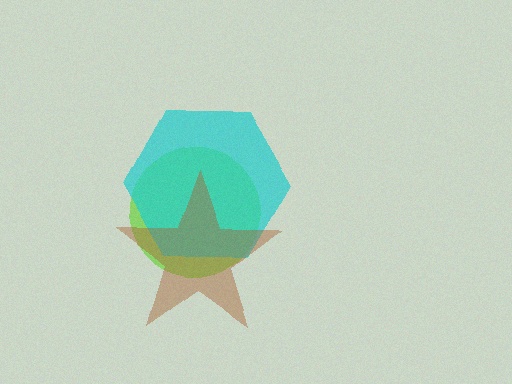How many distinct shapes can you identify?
There are 3 distinct shapes: a lime circle, a cyan hexagon, a brown star.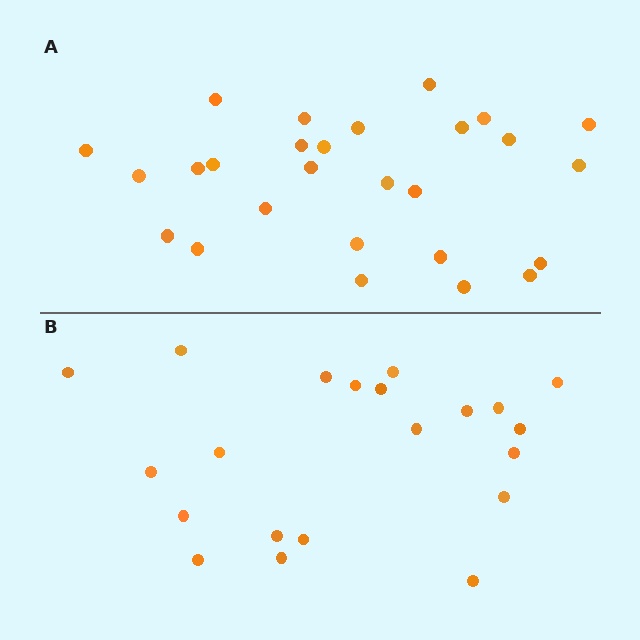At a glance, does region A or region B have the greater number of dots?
Region A (the top region) has more dots.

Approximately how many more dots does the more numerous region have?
Region A has about 6 more dots than region B.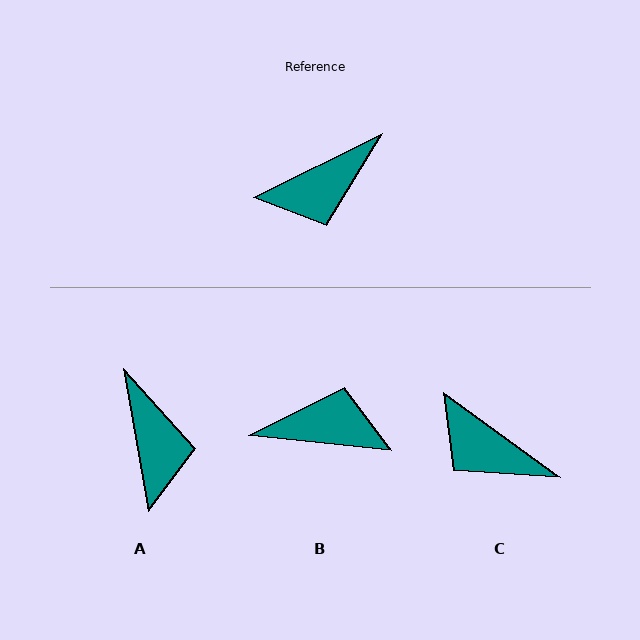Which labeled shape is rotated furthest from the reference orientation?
B, about 148 degrees away.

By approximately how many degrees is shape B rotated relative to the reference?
Approximately 148 degrees counter-clockwise.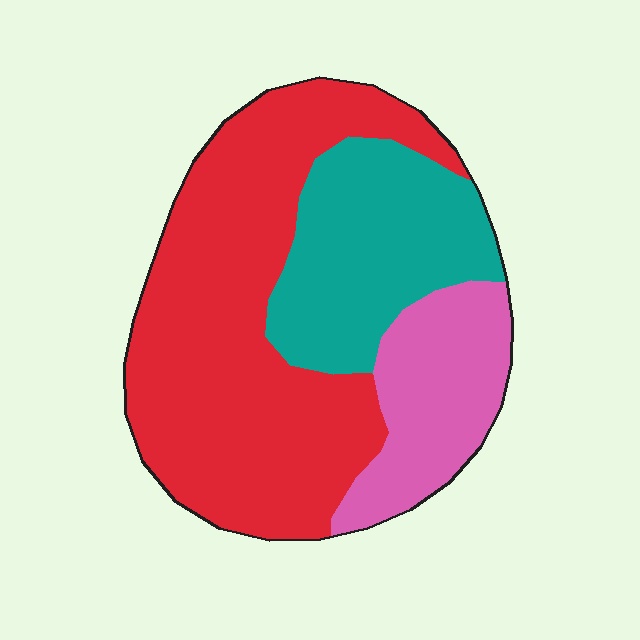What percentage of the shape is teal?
Teal covers 26% of the shape.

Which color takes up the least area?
Pink, at roughly 20%.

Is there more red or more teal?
Red.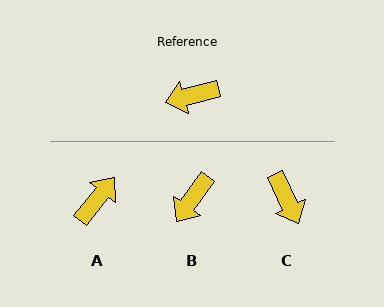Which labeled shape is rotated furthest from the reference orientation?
A, about 144 degrees away.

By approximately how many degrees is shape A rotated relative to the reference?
Approximately 144 degrees clockwise.